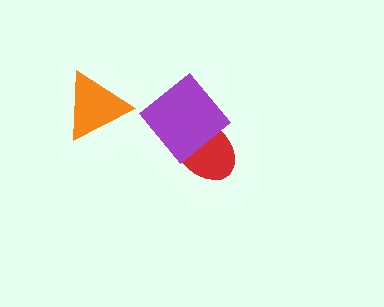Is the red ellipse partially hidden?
Yes, it is partially covered by another shape.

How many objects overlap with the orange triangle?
0 objects overlap with the orange triangle.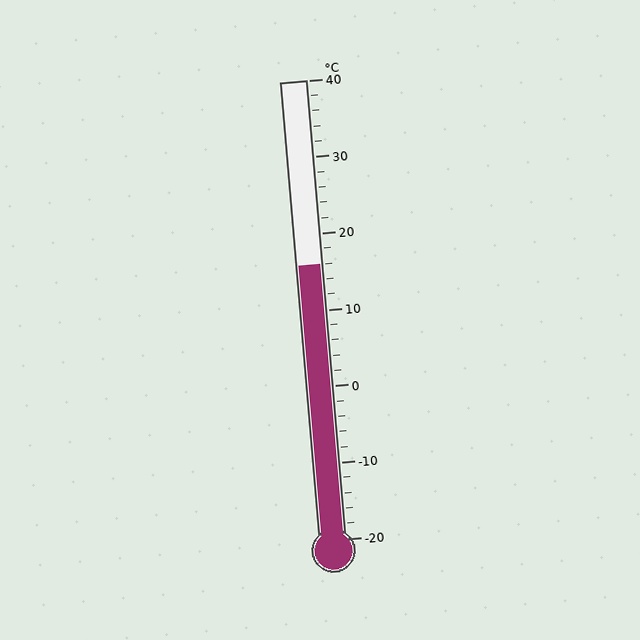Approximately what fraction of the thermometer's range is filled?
The thermometer is filled to approximately 60% of its range.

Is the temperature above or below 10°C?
The temperature is above 10°C.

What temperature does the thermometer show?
The thermometer shows approximately 16°C.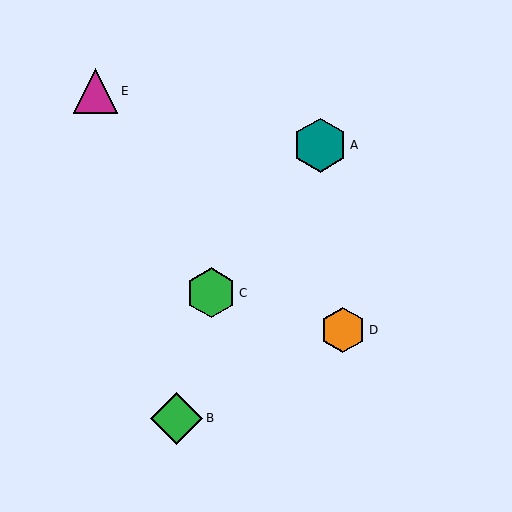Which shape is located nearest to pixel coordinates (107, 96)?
The magenta triangle (labeled E) at (96, 91) is nearest to that location.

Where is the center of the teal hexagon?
The center of the teal hexagon is at (320, 145).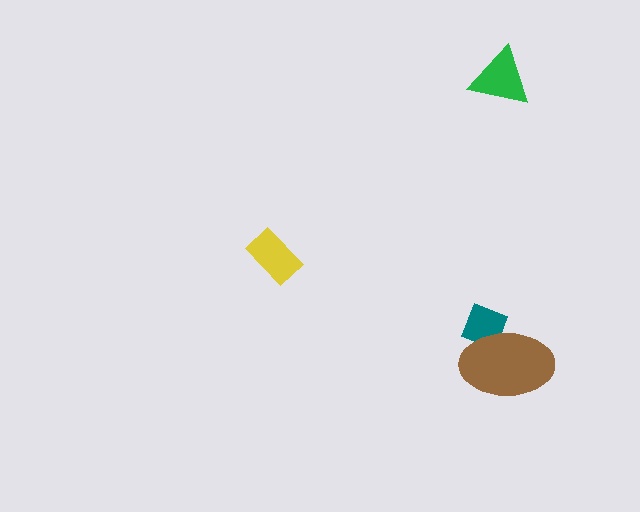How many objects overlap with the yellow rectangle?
0 objects overlap with the yellow rectangle.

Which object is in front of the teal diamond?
The brown ellipse is in front of the teal diamond.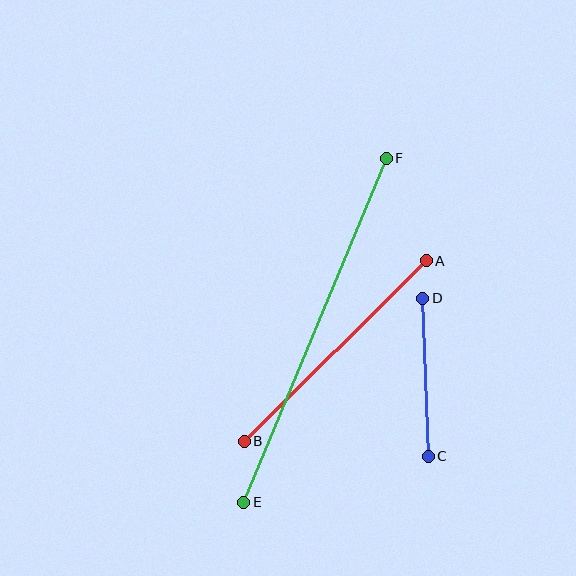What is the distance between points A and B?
The distance is approximately 256 pixels.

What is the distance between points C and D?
The distance is approximately 158 pixels.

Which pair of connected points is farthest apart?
Points E and F are farthest apart.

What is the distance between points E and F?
The distance is approximately 372 pixels.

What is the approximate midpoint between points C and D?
The midpoint is at approximately (426, 377) pixels.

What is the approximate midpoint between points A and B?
The midpoint is at approximately (335, 351) pixels.